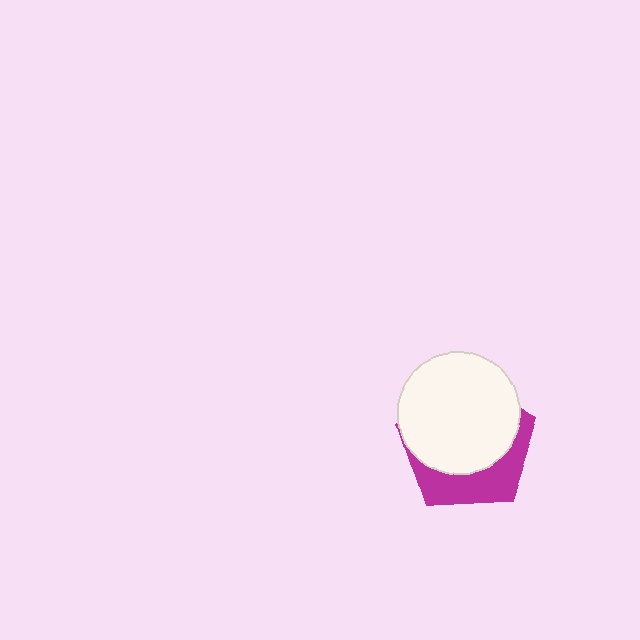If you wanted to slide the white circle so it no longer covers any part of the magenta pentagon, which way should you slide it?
Slide it up — that is the most direct way to separate the two shapes.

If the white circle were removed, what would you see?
You would see the complete magenta pentagon.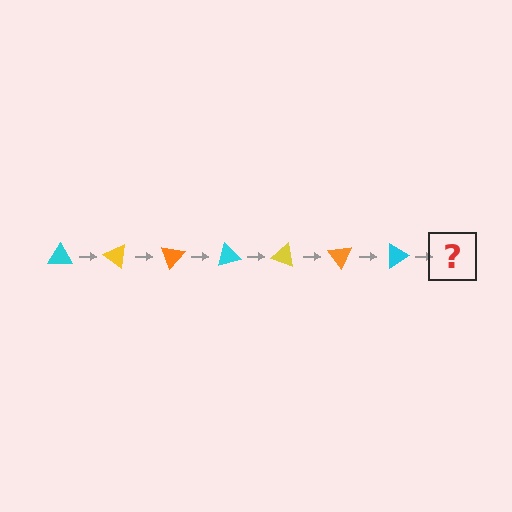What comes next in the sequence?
The next element should be a yellow triangle, rotated 245 degrees from the start.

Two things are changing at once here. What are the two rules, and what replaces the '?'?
The two rules are that it rotates 35 degrees each step and the color cycles through cyan, yellow, and orange. The '?' should be a yellow triangle, rotated 245 degrees from the start.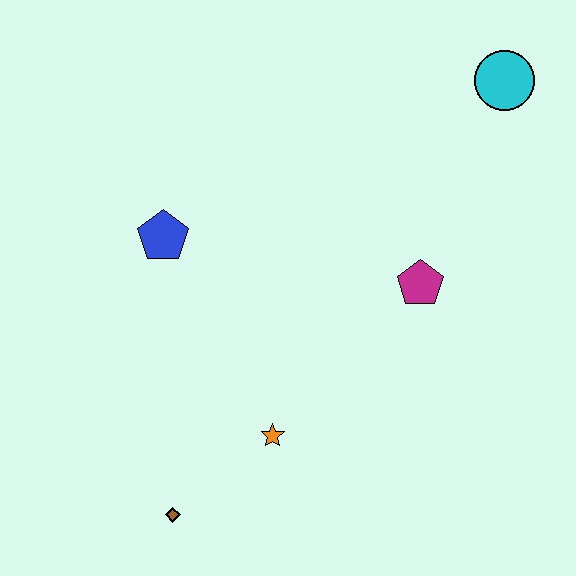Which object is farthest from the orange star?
The cyan circle is farthest from the orange star.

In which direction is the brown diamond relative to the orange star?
The brown diamond is to the left of the orange star.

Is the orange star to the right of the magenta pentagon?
No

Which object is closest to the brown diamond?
The orange star is closest to the brown diamond.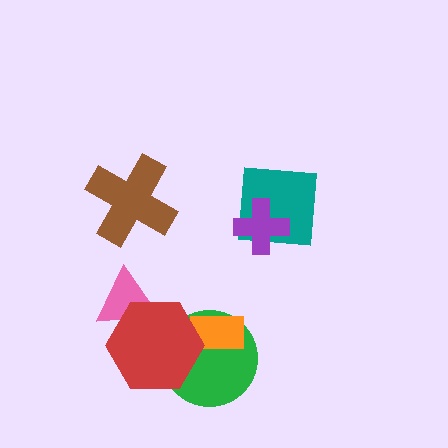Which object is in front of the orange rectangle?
The red hexagon is in front of the orange rectangle.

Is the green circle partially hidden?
Yes, it is partially covered by another shape.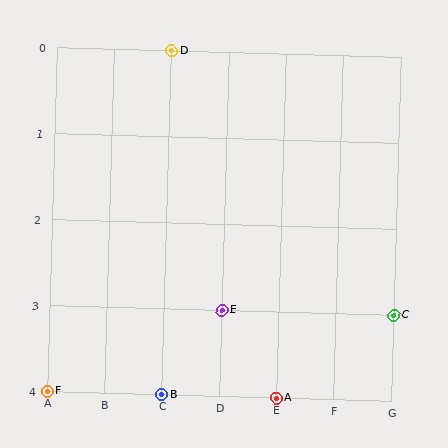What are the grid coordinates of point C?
Point C is at grid coordinates (G, 3).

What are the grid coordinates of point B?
Point B is at grid coordinates (C, 4).